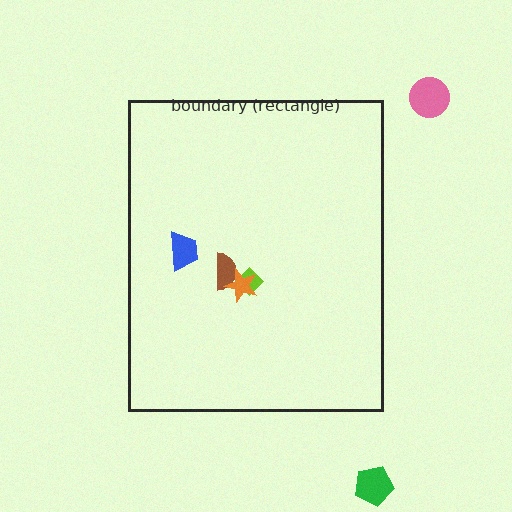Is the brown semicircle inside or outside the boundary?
Inside.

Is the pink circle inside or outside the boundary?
Outside.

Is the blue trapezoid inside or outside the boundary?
Inside.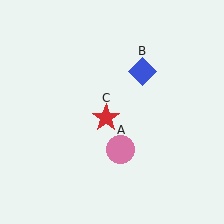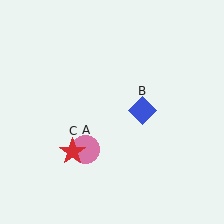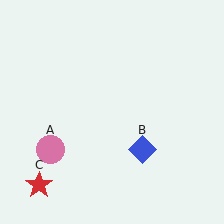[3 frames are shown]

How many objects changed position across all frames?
3 objects changed position: pink circle (object A), blue diamond (object B), red star (object C).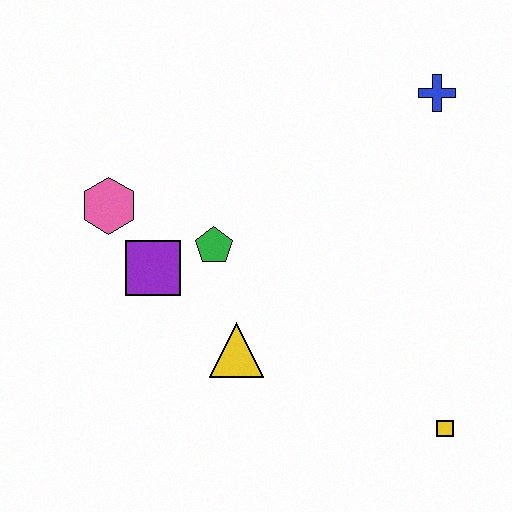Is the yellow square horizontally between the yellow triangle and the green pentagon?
No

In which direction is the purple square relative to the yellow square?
The purple square is to the left of the yellow square.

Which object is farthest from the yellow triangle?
The blue cross is farthest from the yellow triangle.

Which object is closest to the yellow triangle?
The green pentagon is closest to the yellow triangle.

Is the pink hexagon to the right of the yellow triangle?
No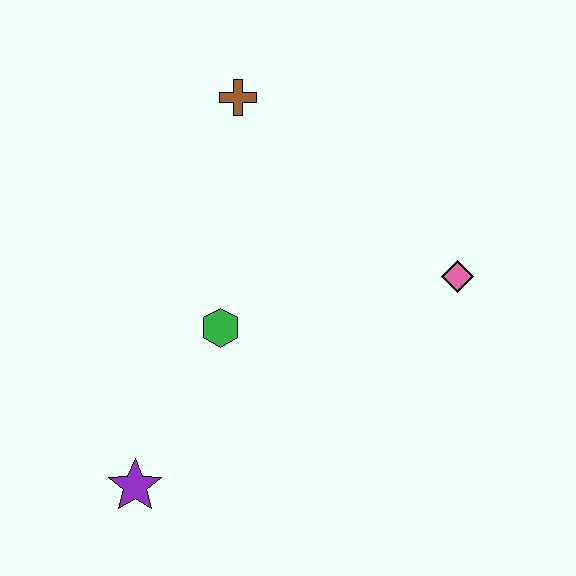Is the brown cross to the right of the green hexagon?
Yes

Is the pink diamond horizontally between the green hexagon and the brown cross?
No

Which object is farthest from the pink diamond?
The purple star is farthest from the pink diamond.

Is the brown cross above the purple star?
Yes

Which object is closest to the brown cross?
The green hexagon is closest to the brown cross.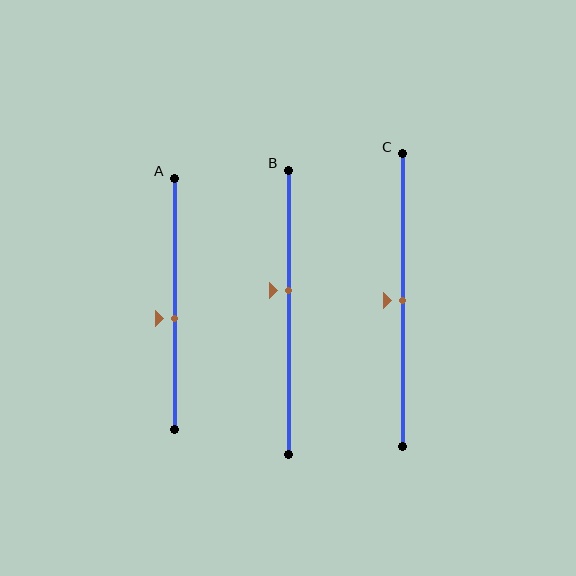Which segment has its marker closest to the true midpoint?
Segment C has its marker closest to the true midpoint.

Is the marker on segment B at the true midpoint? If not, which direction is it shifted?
No, the marker on segment B is shifted upward by about 8% of the segment length.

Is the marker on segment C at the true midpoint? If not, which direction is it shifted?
Yes, the marker on segment C is at the true midpoint.